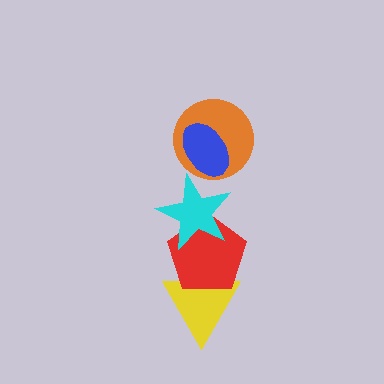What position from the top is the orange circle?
The orange circle is 2nd from the top.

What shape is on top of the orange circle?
The blue ellipse is on top of the orange circle.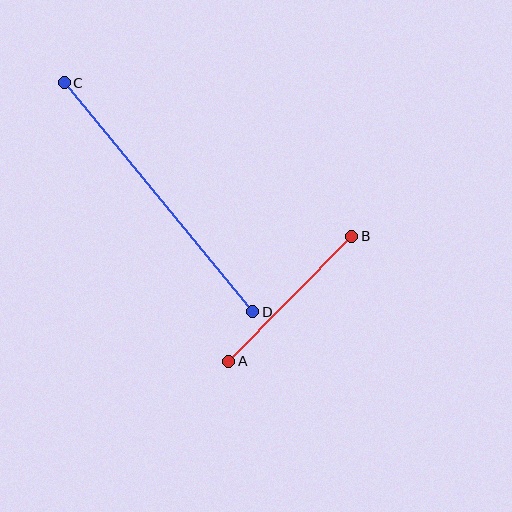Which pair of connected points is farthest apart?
Points C and D are farthest apart.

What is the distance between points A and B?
The distance is approximately 175 pixels.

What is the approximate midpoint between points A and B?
The midpoint is at approximately (290, 299) pixels.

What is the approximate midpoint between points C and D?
The midpoint is at approximately (159, 197) pixels.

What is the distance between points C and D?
The distance is approximately 297 pixels.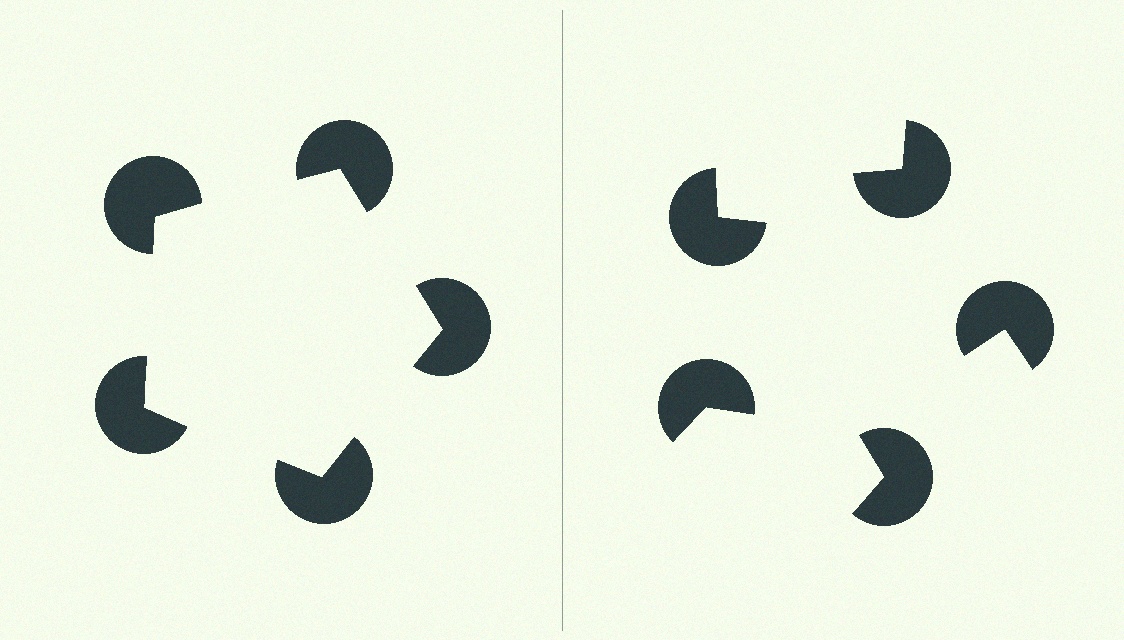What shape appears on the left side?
An illusory pentagon.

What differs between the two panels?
The pac-man discs are positioned identically on both sides; only the wedge orientations differ. On the left they align to a pentagon; on the right they are misaligned.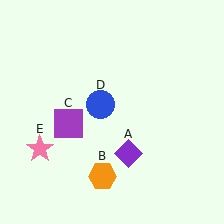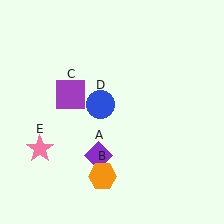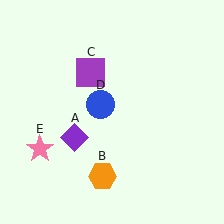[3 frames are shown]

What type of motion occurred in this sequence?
The purple diamond (object A), purple square (object C) rotated clockwise around the center of the scene.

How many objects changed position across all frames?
2 objects changed position: purple diamond (object A), purple square (object C).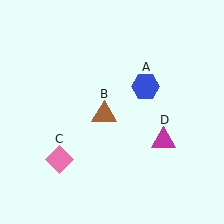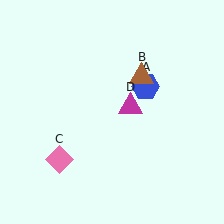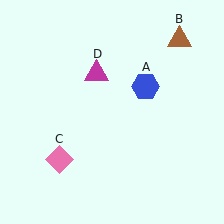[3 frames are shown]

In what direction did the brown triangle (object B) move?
The brown triangle (object B) moved up and to the right.